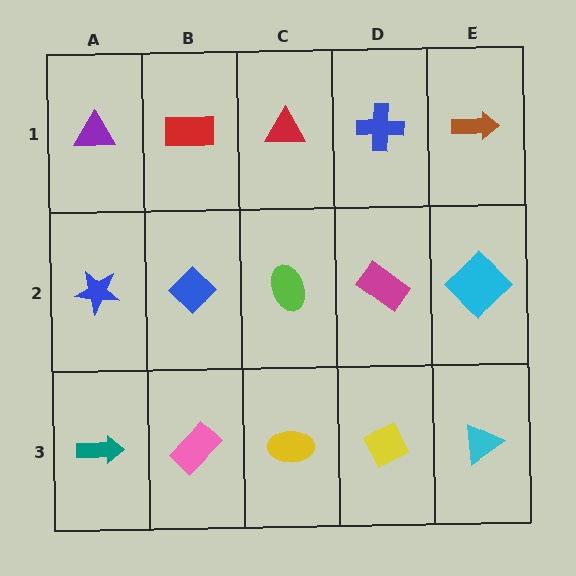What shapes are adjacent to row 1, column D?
A magenta rectangle (row 2, column D), a red triangle (row 1, column C), a brown arrow (row 1, column E).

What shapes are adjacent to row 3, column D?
A magenta rectangle (row 2, column D), a yellow ellipse (row 3, column C), a cyan triangle (row 3, column E).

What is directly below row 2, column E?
A cyan triangle.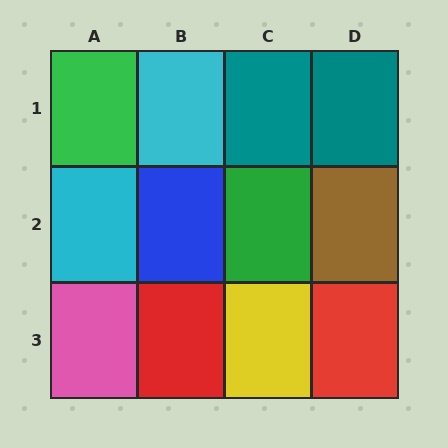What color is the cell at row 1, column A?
Green.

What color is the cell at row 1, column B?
Cyan.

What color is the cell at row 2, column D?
Brown.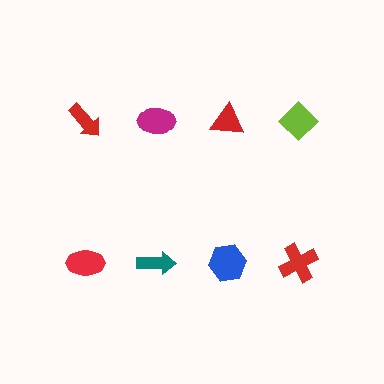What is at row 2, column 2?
A teal arrow.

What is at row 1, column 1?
A red arrow.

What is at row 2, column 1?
A red ellipse.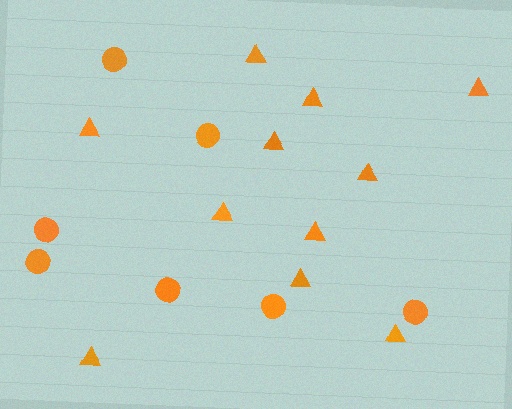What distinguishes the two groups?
There are 2 groups: one group of circles (7) and one group of triangles (11).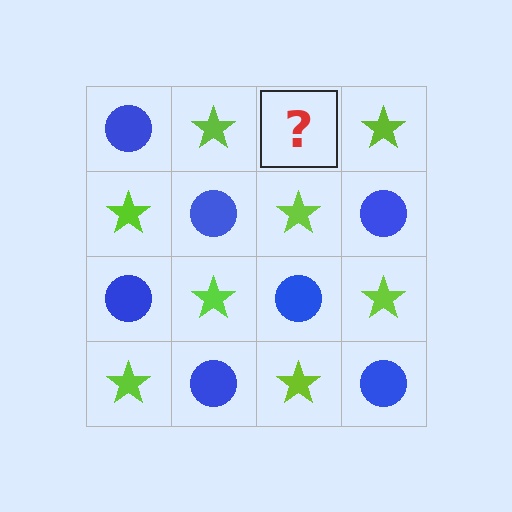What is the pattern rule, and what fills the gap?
The rule is that it alternates blue circle and lime star in a checkerboard pattern. The gap should be filled with a blue circle.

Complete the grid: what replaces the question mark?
The question mark should be replaced with a blue circle.